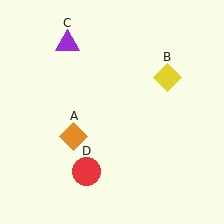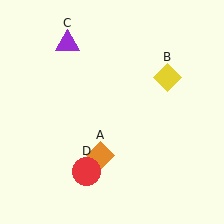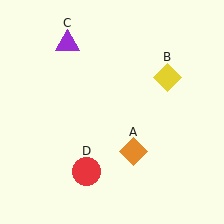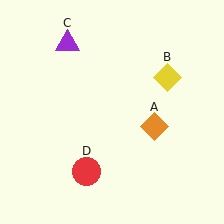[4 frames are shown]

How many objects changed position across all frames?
1 object changed position: orange diamond (object A).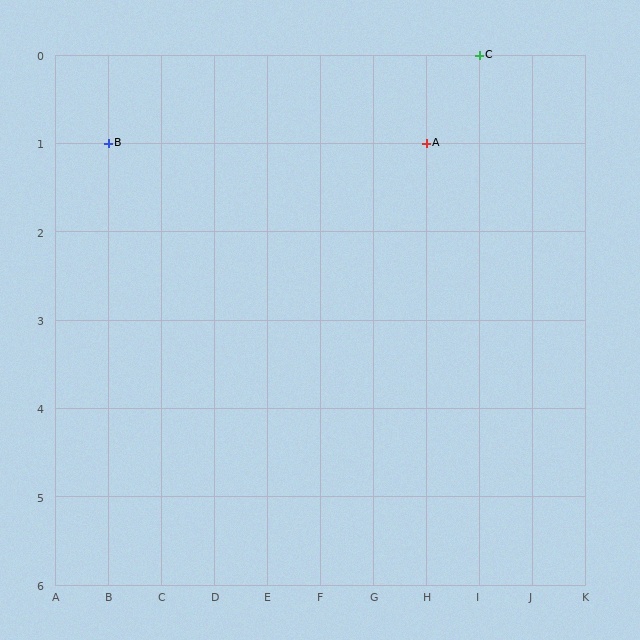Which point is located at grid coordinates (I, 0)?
Point C is at (I, 0).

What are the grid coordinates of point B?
Point B is at grid coordinates (B, 1).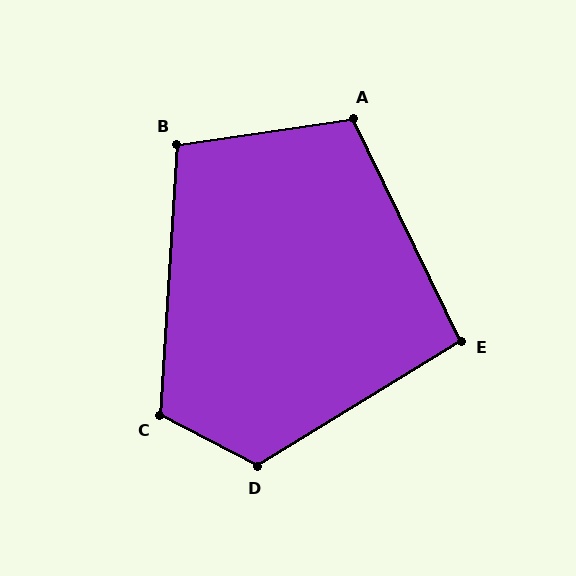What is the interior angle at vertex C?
Approximately 114 degrees (obtuse).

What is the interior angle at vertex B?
Approximately 102 degrees (obtuse).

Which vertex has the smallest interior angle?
E, at approximately 96 degrees.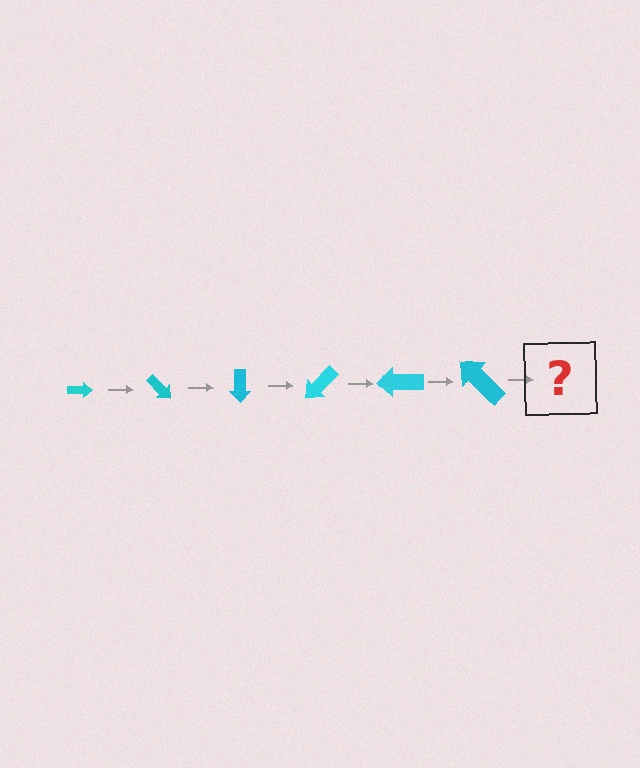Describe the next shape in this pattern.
It should be an arrow, larger than the previous one and rotated 270 degrees from the start.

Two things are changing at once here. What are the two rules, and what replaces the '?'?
The two rules are that the arrow grows larger each step and it rotates 45 degrees each step. The '?' should be an arrow, larger than the previous one and rotated 270 degrees from the start.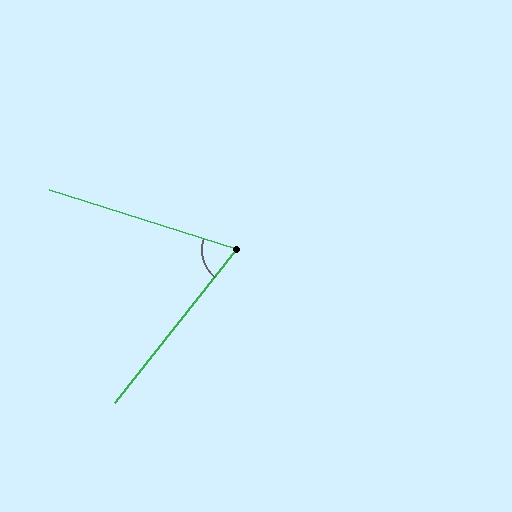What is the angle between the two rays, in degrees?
Approximately 69 degrees.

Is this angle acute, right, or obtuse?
It is acute.